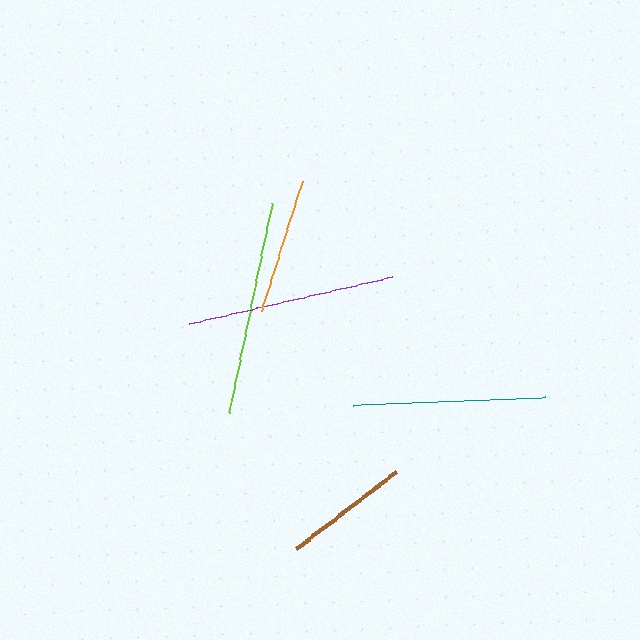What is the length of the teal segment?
The teal segment is approximately 192 pixels long.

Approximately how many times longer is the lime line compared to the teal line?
The lime line is approximately 1.1 times the length of the teal line.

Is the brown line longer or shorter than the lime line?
The lime line is longer than the brown line.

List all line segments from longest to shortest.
From longest to shortest: lime, purple, teal, orange, brown.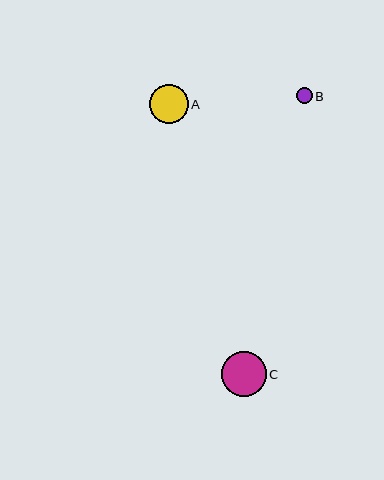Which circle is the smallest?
Circle B is the smallest with a size of approximately 15 pixels.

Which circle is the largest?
Circle C is the largest with a size of approximately 45 pixels.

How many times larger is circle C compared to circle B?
Circle C is approximately 2.9 times the size of circle B.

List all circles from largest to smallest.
From largest to smallest: C, A, B.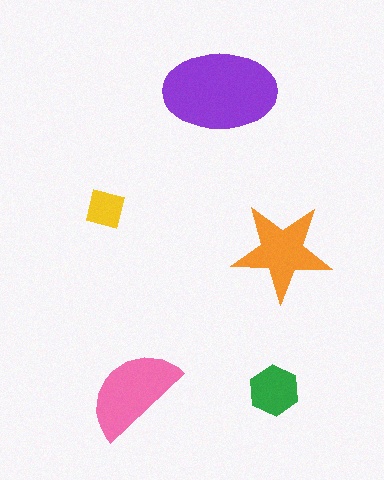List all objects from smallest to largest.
The yellow square, the green hexagon, the orange star, the pink semicircle, the purple ellipse.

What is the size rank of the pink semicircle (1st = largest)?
2nd.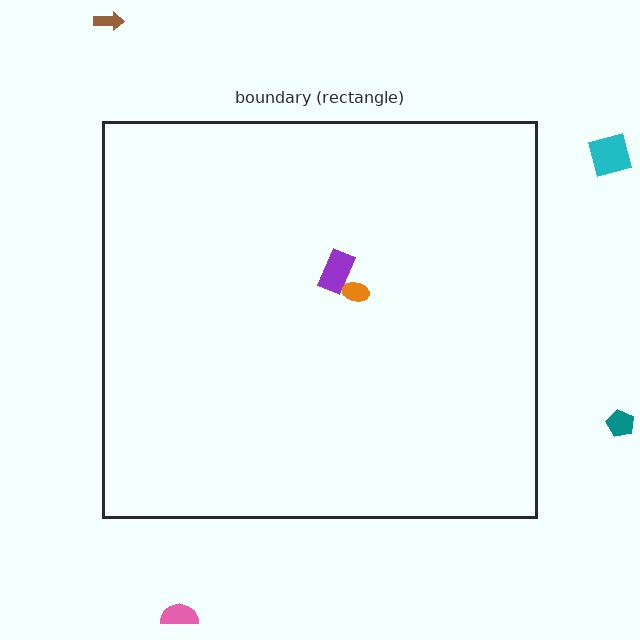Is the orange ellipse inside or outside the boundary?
Inside.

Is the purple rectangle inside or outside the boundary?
Inside.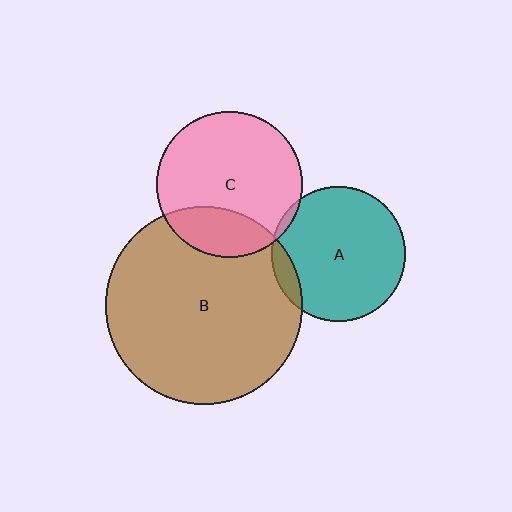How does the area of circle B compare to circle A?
Approximately 2.2 times.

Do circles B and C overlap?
Yes.